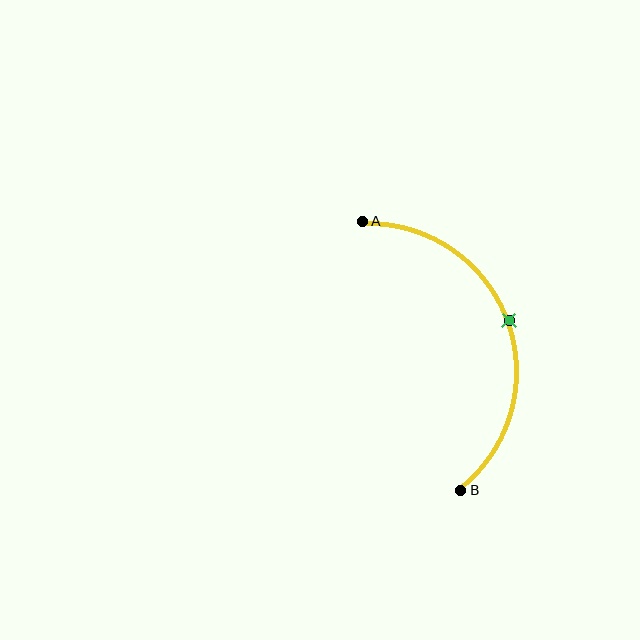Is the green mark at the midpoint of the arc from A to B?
Yes. The green mark lies on the arc at equal arc-length from both A and B — it is the arc midpoint.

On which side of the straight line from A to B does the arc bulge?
The arc bulges to the right of the straight line connecting A and B.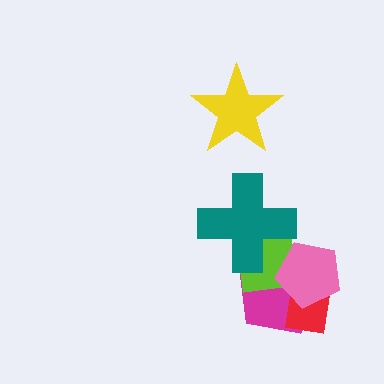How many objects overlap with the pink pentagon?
3 objects overlap with the pink pentagon.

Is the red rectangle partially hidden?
Yes, it is partially covered by another shape.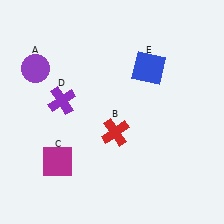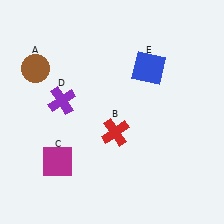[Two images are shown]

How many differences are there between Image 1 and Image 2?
There is 1 difference between the two images.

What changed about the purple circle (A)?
In Image 1, A is purple. In Image 2, it changed to brown.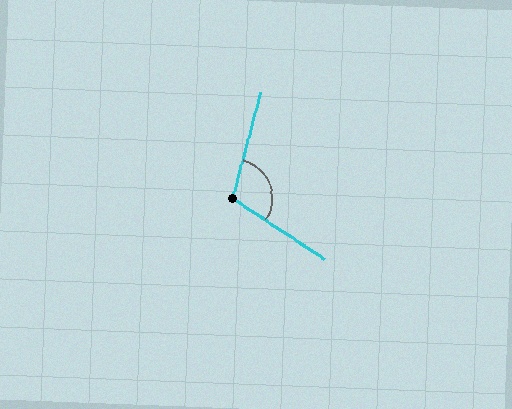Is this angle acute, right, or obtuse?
It is obtuse.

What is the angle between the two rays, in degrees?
Approximately 109 degrees.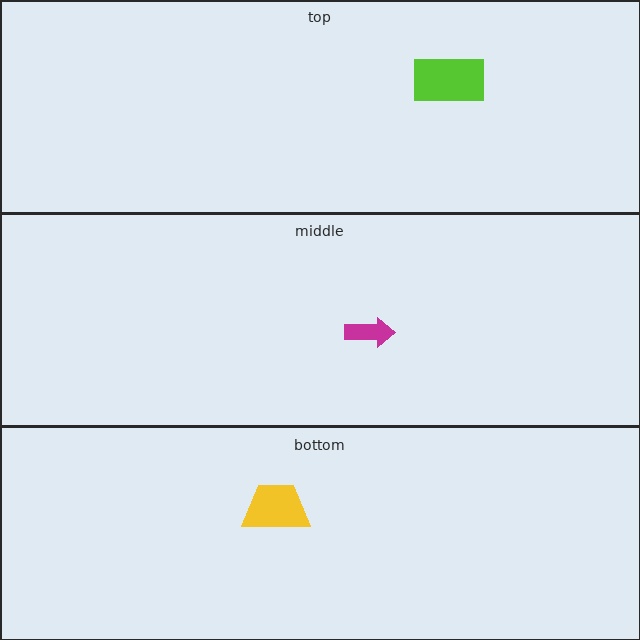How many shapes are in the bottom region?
1.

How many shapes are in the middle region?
1.